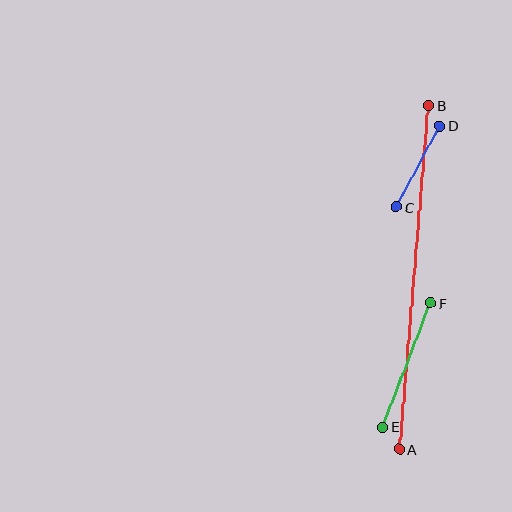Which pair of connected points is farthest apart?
Points A and B are farthest apart.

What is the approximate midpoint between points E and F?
The midpoint is at approximately (407, 365) pixels.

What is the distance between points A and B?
The distance is approximately 345 pixels.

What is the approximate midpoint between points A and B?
The midpoint is at approximately (414, 278) pixels.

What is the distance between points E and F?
The distance is approximately 133 pixels.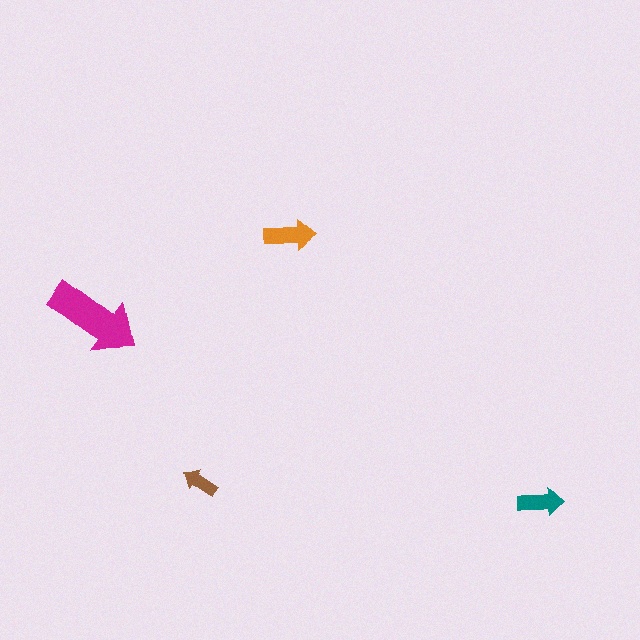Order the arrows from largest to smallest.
the magenta one, the orange one, the teal one, the brown one.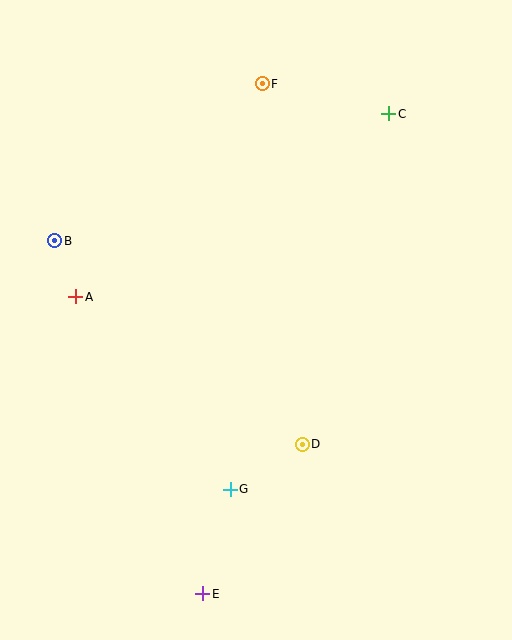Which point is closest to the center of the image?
Point D at (302, 444) is closest to the center.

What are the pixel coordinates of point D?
Point D is at (302, 444).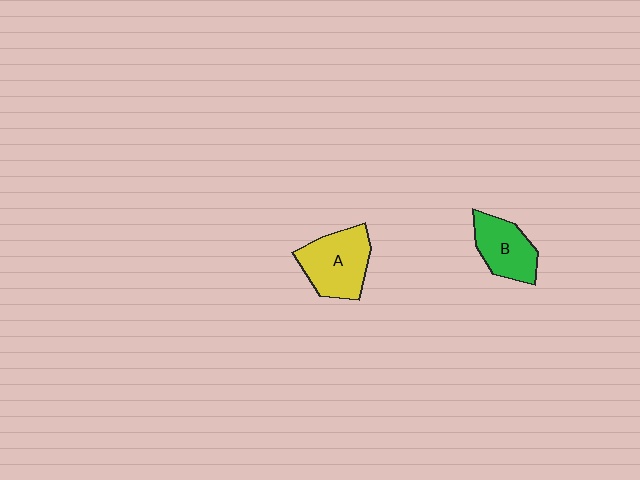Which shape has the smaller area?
Shape B (green).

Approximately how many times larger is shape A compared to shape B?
Approximately 1.3 times.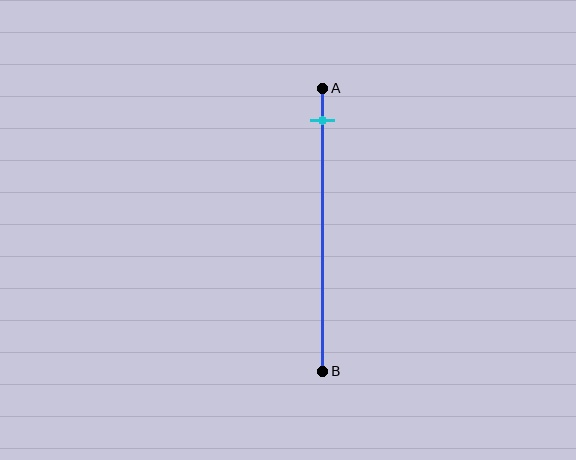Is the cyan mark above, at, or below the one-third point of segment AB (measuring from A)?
The cyan mark is above the one-third point of segment AB.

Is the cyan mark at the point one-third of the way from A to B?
No, the mark is at about 10% from A, not at the 33% one-third point.